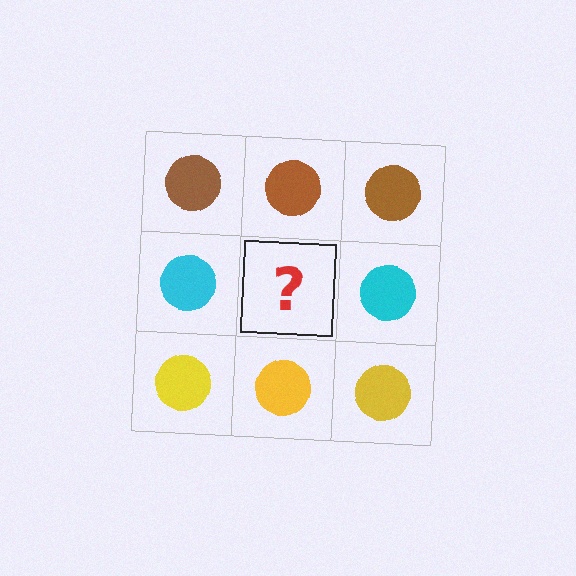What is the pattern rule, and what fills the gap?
The rule is that each row has a consistent color. The gap should be filled with a cyan circle.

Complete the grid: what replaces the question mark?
The question mark should be replaced with a cyan circle.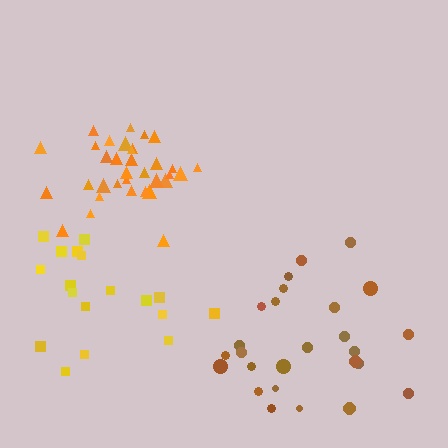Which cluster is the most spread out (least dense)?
Brown.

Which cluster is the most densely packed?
Orange.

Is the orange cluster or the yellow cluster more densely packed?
Orange.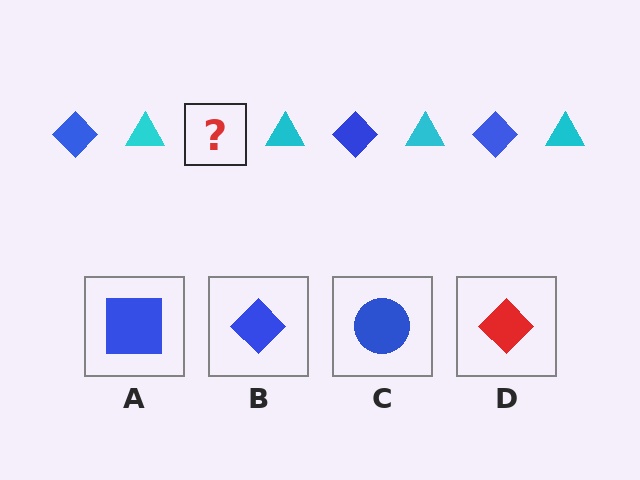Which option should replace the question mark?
Option B.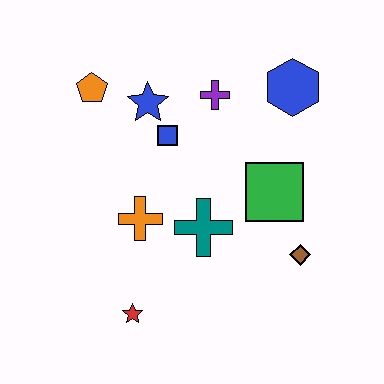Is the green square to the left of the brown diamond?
Yes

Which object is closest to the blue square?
The blue star is closest to the blue square.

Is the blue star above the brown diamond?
Yes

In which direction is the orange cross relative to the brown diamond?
The orange cross is to the left of the brown diamond.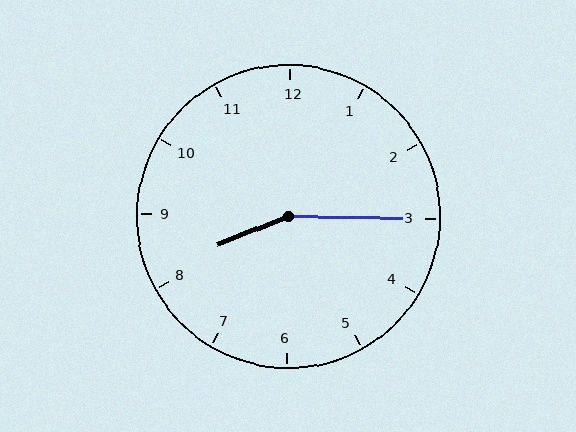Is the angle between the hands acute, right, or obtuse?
It is obtuse.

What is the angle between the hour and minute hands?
Approximately 158 degrees.